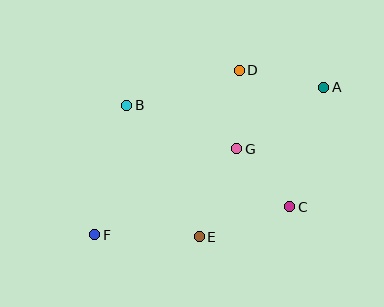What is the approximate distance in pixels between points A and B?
The distance between A and B is approximately 198 pixels.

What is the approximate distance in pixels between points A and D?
The distance between A and D is approximately 86 pixels.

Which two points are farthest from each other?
Points A and F are farthest from each other.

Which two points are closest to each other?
Points D and G are closest to each other.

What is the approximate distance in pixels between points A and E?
The distance between A and E is approximately 195 pixels.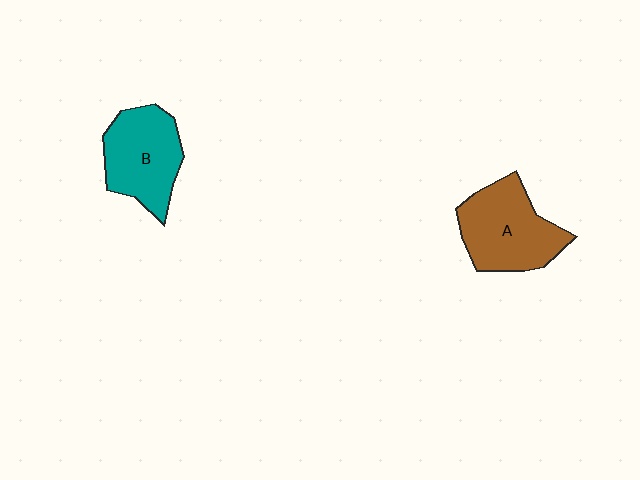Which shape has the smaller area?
Shape B (teal).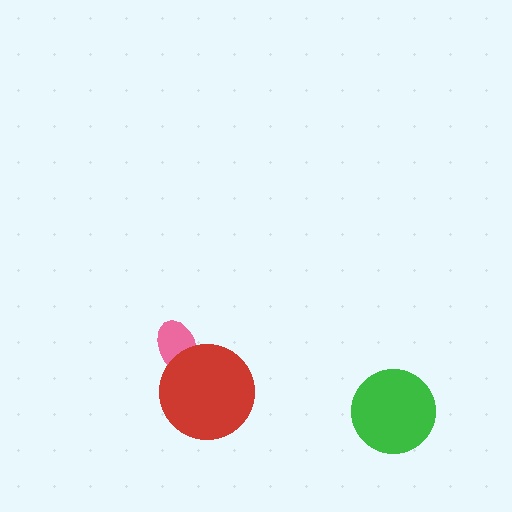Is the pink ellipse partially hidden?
Yes, it is partially covered by another shape.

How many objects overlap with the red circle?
1 object overlaps with the red circle.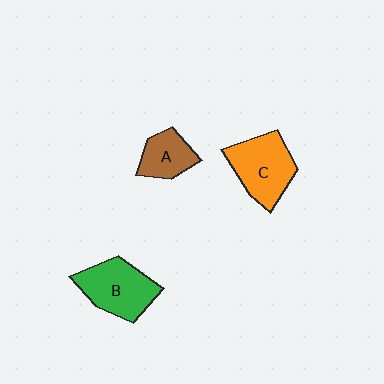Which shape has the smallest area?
Shape A (brown).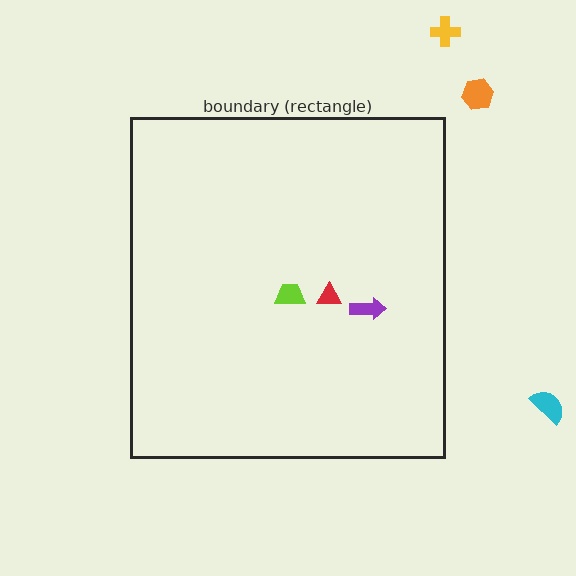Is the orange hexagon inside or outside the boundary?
Outside.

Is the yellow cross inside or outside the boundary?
Outside.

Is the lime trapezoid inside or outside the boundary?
Inside.